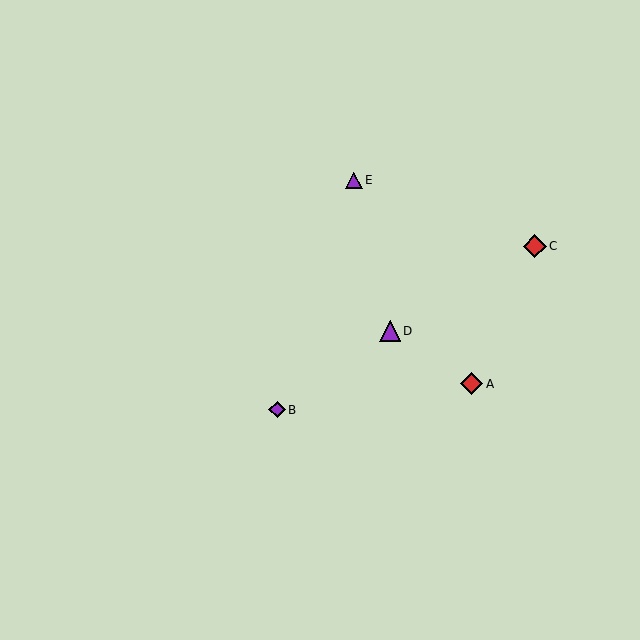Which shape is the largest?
The red diamond (labeled C) is the largest.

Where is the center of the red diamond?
The center of the red diamond is at (535, 246).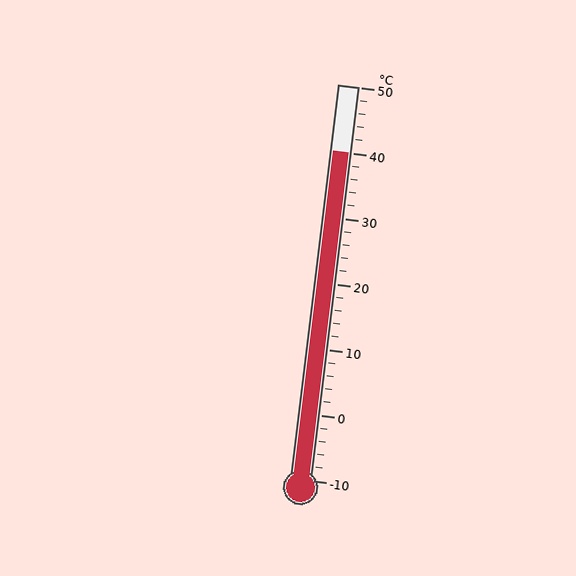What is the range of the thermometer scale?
The thermometer scale ranges from -10°C to 50°C.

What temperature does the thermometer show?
The thermometer shows approximately 40°C.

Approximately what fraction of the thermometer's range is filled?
The thermometer is filled to approximately 85% of its range.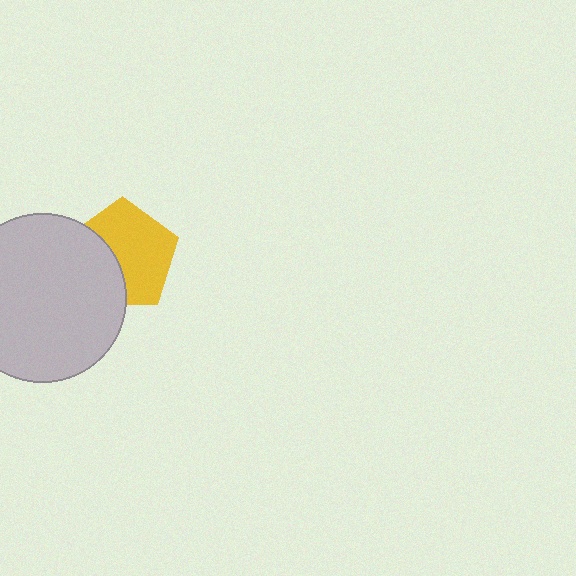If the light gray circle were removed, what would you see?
You would see the complete yellow pentagon.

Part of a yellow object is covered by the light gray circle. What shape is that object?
It is a pentagon.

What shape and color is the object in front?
The object in front is a light gray circle.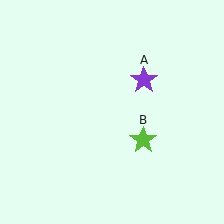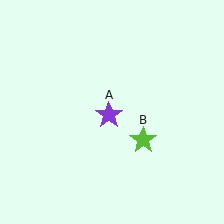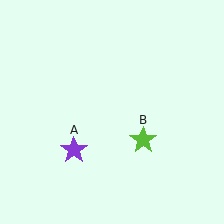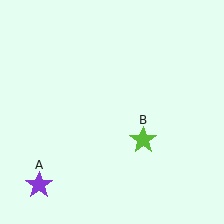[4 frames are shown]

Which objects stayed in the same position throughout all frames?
Lime star (object B) remained stationary.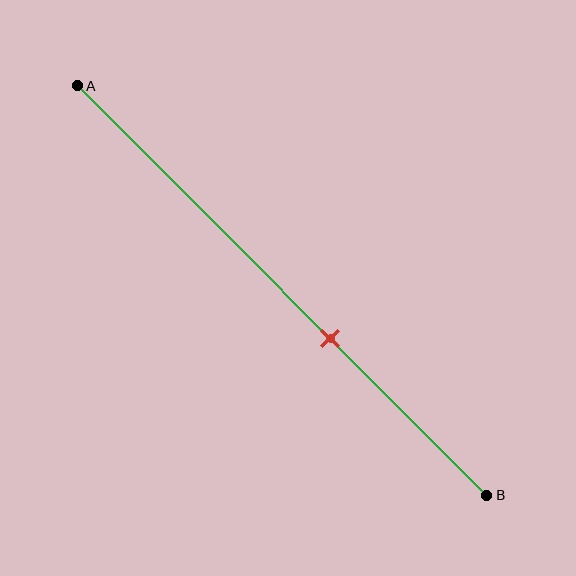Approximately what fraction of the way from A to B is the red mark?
The red mark is approximately 60% of the way from A to B.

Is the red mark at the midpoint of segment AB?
No, the mark is at about 60% from A, not at the 50% midpoint.